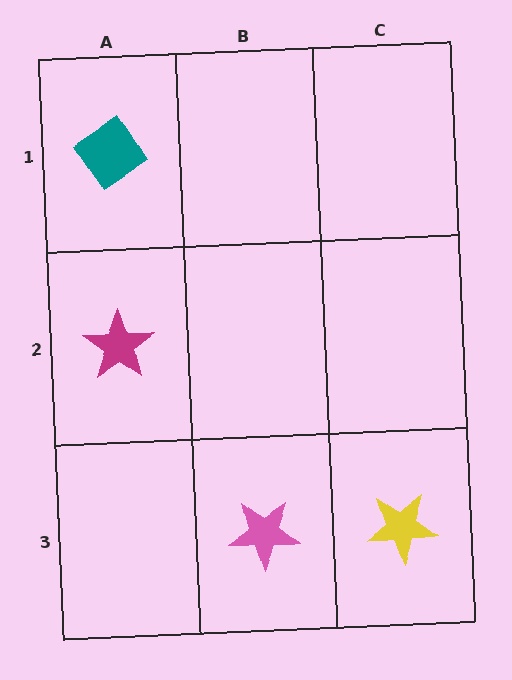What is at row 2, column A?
A magenta star.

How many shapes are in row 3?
2 shapes.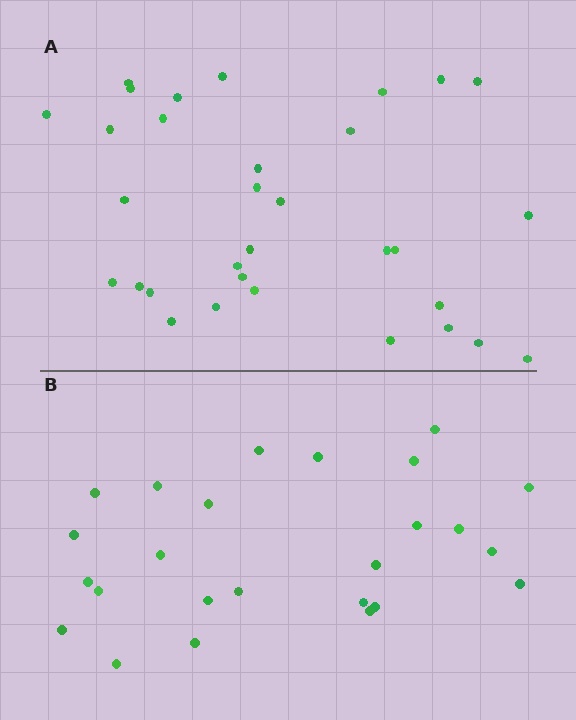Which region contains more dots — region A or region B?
Region A (the top region) has more dots.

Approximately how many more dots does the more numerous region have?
Region A has roughly 8 or so more dots than region B.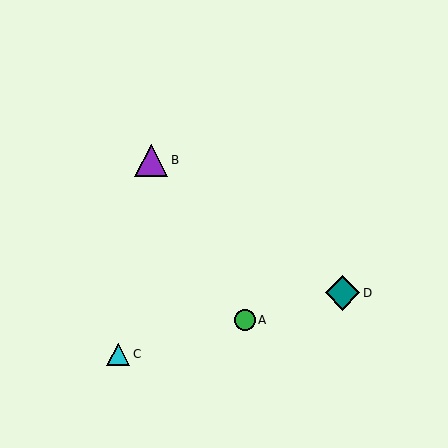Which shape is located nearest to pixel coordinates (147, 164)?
The purple triangle (labeled B) at (151, 160) is nearest to that location.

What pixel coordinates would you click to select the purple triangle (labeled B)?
Click at (151, 160) to select the purple triangle B.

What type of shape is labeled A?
Shape A is a green circle.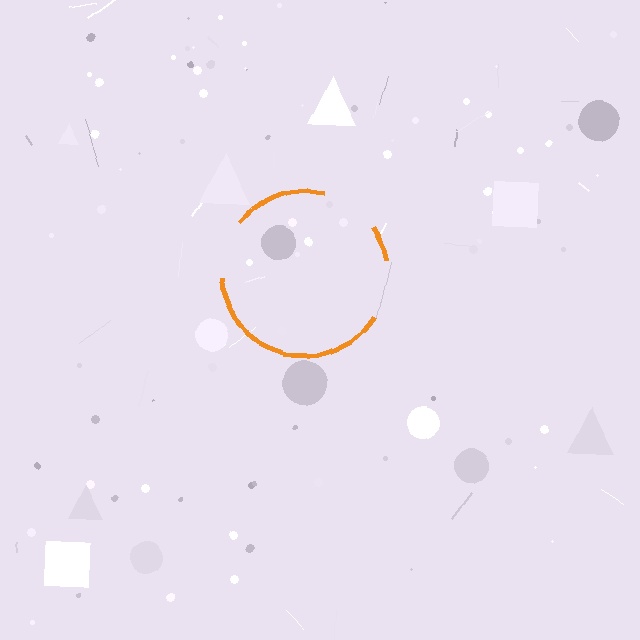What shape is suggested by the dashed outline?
The dashed outline suggests a circle.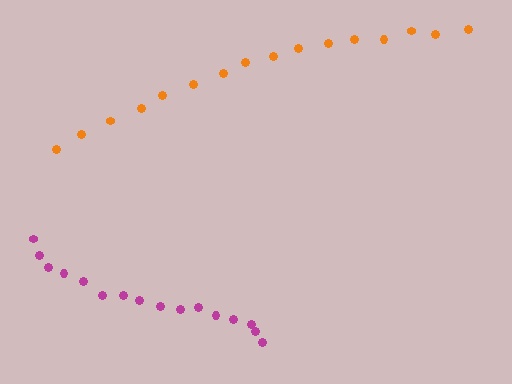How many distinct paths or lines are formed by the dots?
There are 2 distinct paths.